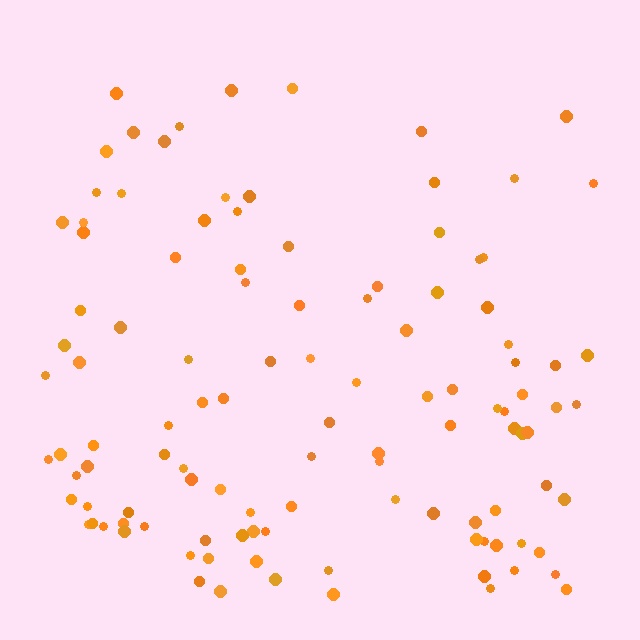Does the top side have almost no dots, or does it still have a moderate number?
Still a moderate number, just noticeably fewer than the bottom.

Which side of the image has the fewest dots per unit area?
The top.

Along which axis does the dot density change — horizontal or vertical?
Vertical.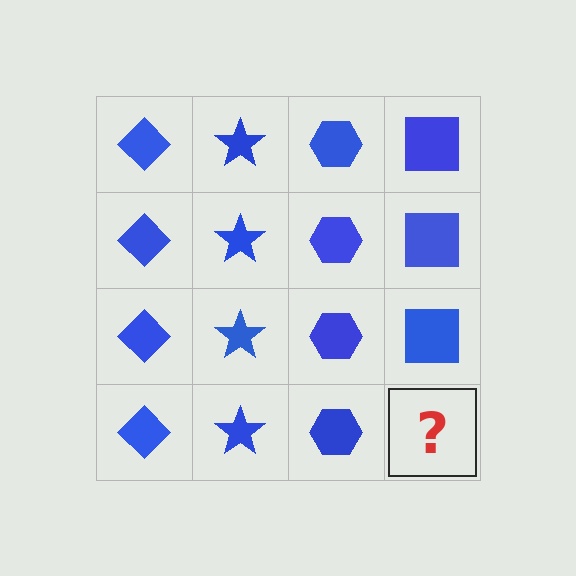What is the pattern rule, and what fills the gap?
The rule is that each column has a consistent shape. The gap should be filled with a blue square.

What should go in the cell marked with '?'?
The missing cell should contain a blue square.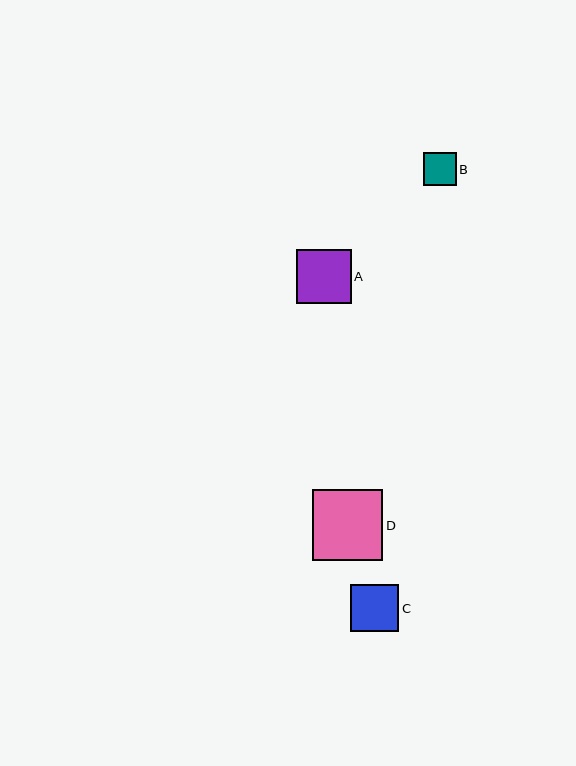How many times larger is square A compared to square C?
Square A is approximately 1.1 times the size of square C.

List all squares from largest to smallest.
From largest to smallest: D, A, C, B.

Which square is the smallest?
Square B is the smallest with a size of approximately 33 pixels.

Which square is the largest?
Square D is the largest with a size of approximately 70 pixels.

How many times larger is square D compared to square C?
Square D is approximately 1.5 times the size of square C.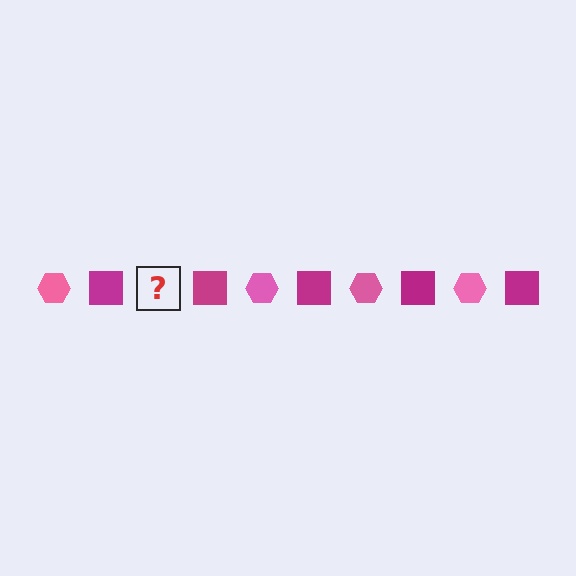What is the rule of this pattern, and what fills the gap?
The rule is that the pattern alternates between pink hexagon and magenta square. The gap should be filled with a pink hexagon.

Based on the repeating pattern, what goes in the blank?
The blank should be a pink hexagon.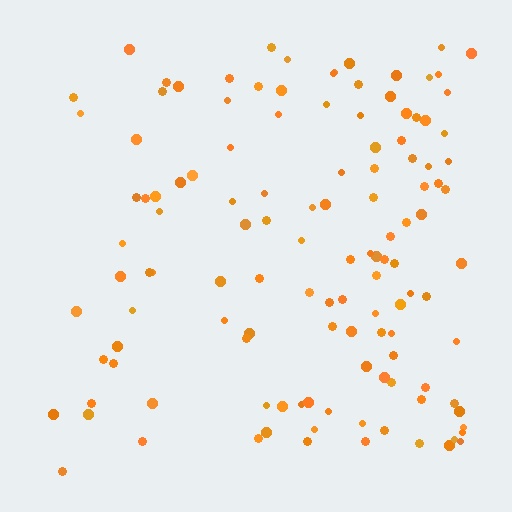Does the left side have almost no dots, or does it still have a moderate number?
Still a moderate number, just noticeably fewer than the right.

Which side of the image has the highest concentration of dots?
The right.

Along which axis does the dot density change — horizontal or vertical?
Horizontal.